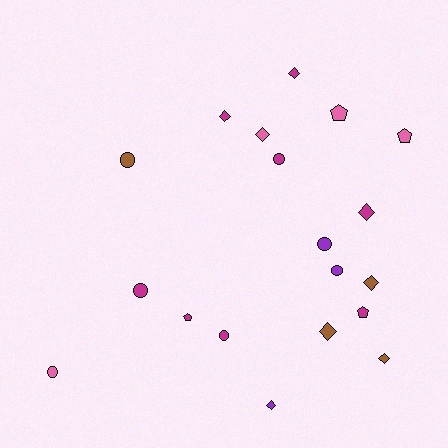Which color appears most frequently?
Magenta, with 8 objects.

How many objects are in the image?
There are 19 objects.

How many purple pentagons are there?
There are no purple pentagons.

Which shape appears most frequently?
Diamond, with 8 objects.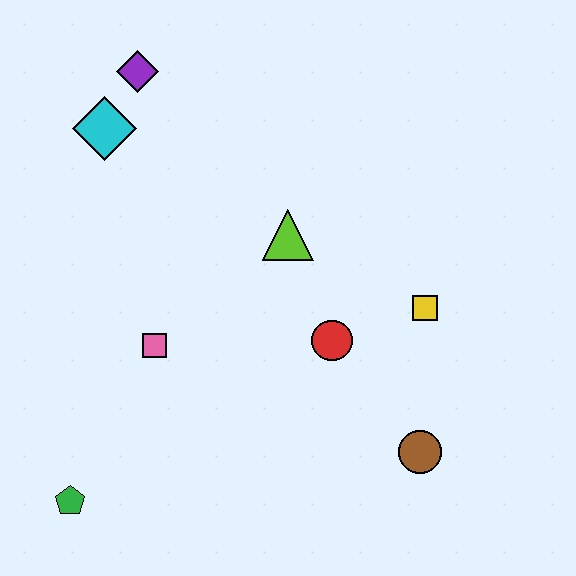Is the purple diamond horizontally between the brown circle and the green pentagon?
Yes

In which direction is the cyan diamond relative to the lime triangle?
The cyan diamond is to the left of the lime triangle.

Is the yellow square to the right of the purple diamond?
Yes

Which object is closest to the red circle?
The yellow square is closest to the red circle.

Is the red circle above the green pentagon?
Yes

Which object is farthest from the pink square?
The brown circle is farthest from the pink square.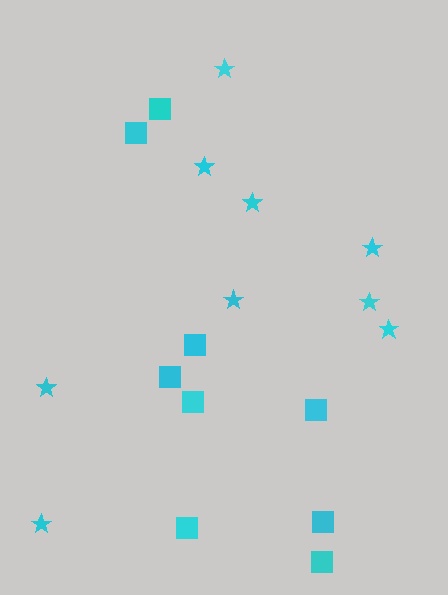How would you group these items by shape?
There are 2 groups: one group of stars (9) and one group of squares (9).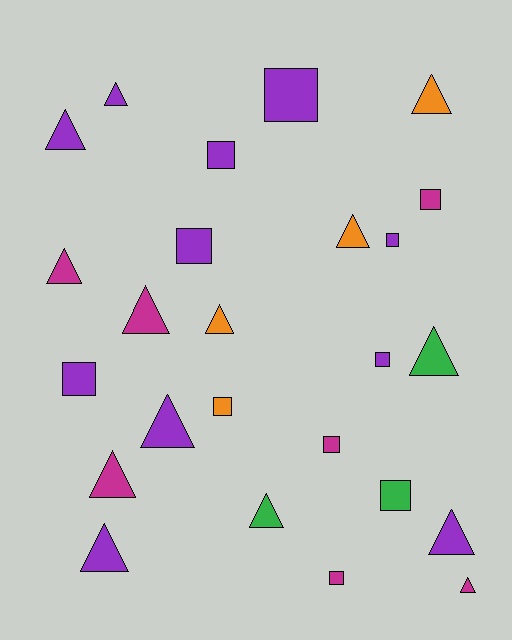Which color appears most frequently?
Purple, with 11 objects.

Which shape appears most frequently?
Triangle, with 14 objects.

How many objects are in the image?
There are 25 objects.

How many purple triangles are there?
There are 5 purple triangles.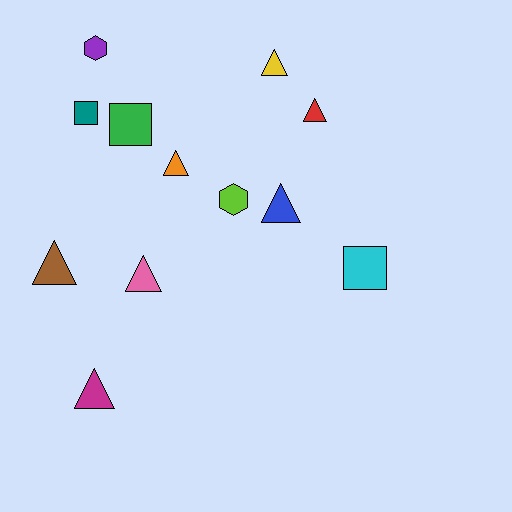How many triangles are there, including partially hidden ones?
There are 7 triangles.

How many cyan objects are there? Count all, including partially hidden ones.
There is 1 cyan object.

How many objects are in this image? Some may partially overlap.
There are 12 objects.